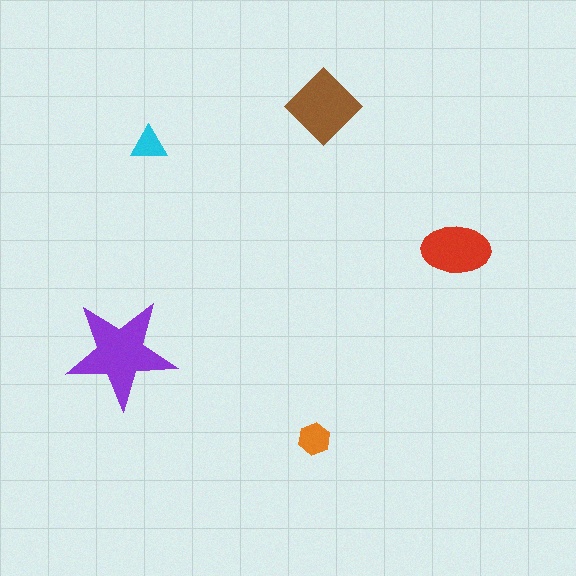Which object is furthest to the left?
The purple star is leftmost.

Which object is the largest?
The purple star.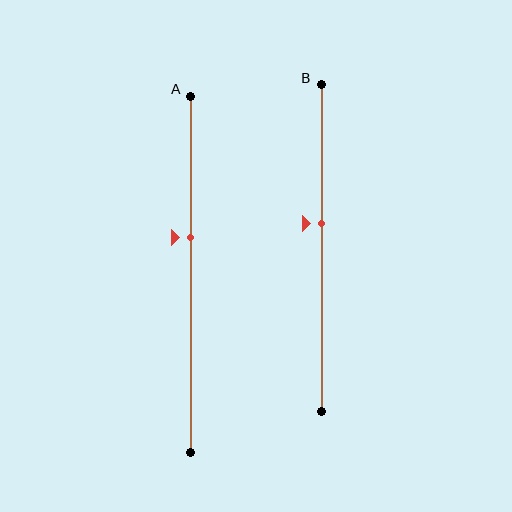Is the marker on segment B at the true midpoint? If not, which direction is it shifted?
No, the marker on segment B is shifted upward by about 7% of the segment length.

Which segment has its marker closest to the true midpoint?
Segment B has its marker closest to the true midpoint.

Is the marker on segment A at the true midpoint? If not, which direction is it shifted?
No, the marker on segment A is shifted upward by about 10% of the segment length.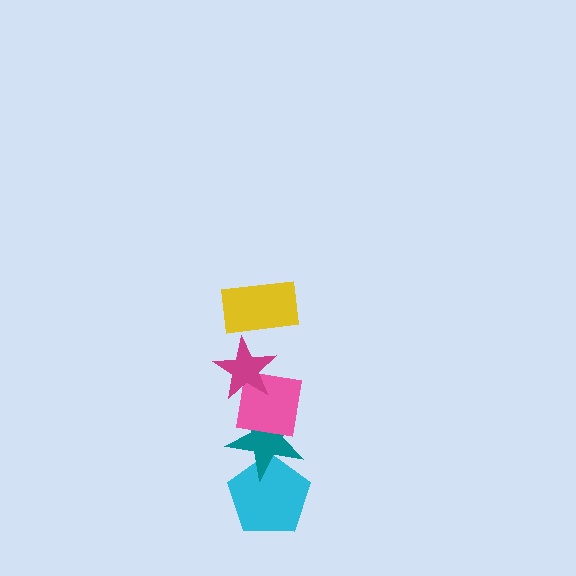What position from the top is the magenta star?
The magenta star is 2nd from the top.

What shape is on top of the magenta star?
The yellow rectangle is on top of the magenta star.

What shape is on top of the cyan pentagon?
The teal star is on top of the cyan pentagon.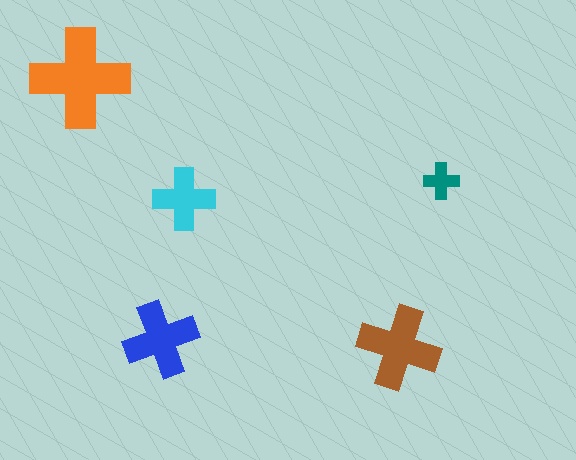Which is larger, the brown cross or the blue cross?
The brown one.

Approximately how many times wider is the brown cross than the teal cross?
About 2.5 times wider.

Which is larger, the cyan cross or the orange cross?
The orange one.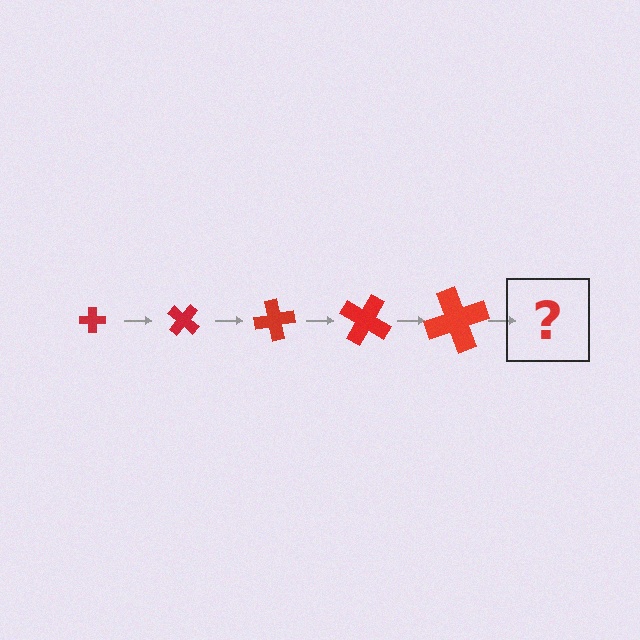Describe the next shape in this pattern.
It should be a cross, larger than the previous one and rotated 200 degrees from the start.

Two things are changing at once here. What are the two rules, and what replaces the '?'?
The two rules are that the cross grows larger each step and it rotates 40 degrees each step. The '?' should be a cross, larger than the previous one and rotated 200 degrees from the start.